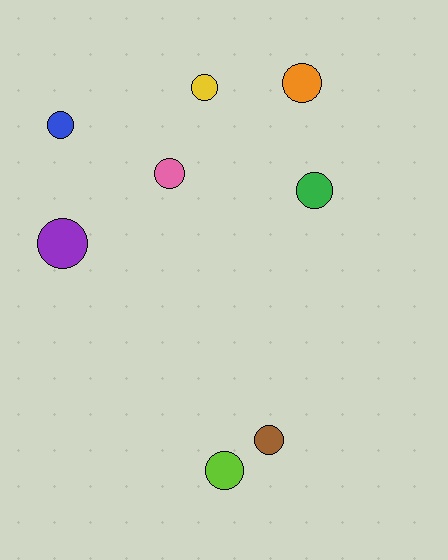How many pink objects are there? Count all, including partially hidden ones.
There is 1 pink object.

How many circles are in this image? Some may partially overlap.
There are 8 circles.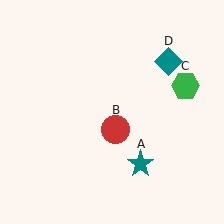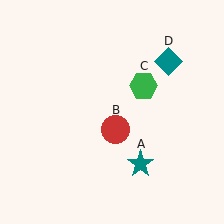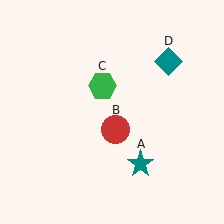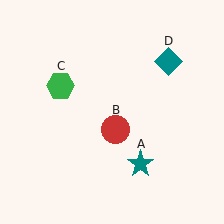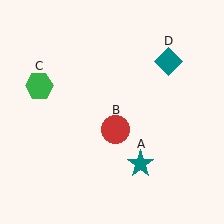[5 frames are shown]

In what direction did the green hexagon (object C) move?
The green hexagon (object C) moved left.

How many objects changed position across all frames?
1 object changed position: green hexagon (object C).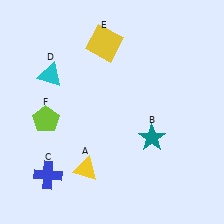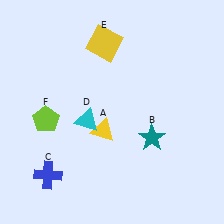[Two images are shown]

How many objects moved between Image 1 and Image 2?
2 objects moved between the two images.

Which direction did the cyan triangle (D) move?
The cyan triangle (D) moved down.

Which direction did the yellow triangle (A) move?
The yellow triangle (A) moved up.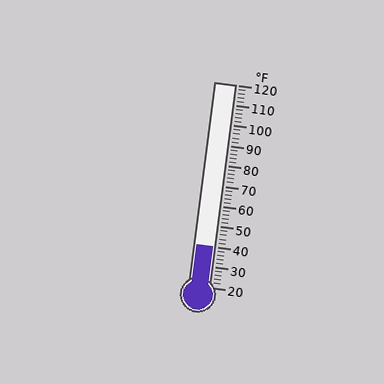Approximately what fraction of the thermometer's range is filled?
The thermometer is filled to approximately 20% of its range.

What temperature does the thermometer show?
The thermometer shows approximately 40°F.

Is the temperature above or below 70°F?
The temperature is below 70°F.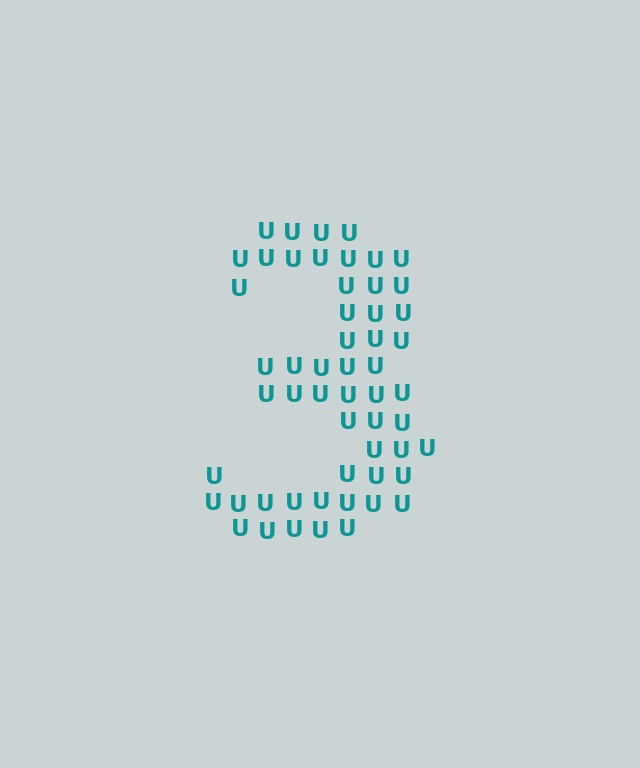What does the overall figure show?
The overall figure shows the digit 3.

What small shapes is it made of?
It is made of small letter U's.